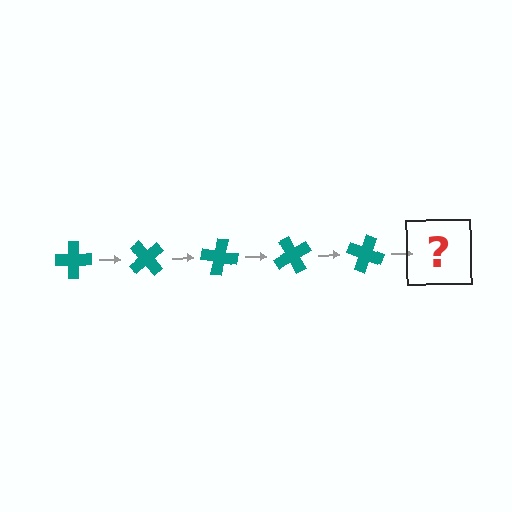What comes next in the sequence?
The next element should be a teal cross rotated 250 degrees.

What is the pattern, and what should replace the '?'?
The pattern is that the cross rotates 50 degrees each step. The '?' should be a teal cross rotated 250 degrees.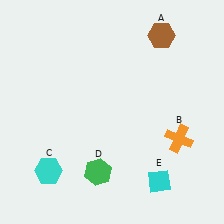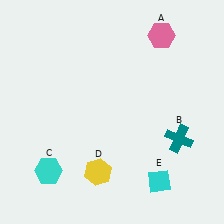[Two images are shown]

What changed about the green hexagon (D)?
In Image 1, D is green. In Image 2, it changed to yellow.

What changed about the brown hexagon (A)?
In Image 1, A is brown. In Image 2, it changed to pink.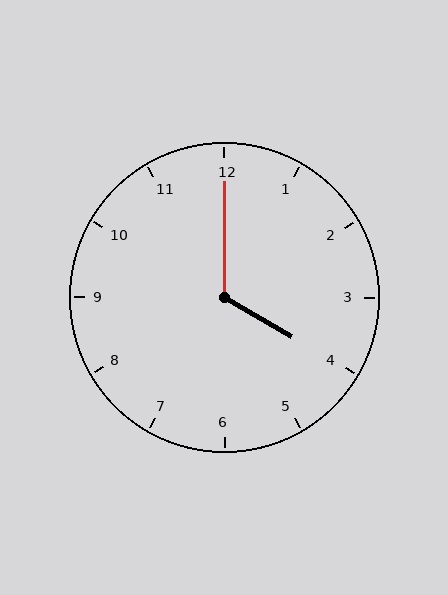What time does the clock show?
4:00.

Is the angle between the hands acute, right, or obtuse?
It is obtuse.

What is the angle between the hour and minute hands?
Approximately 120 degrees.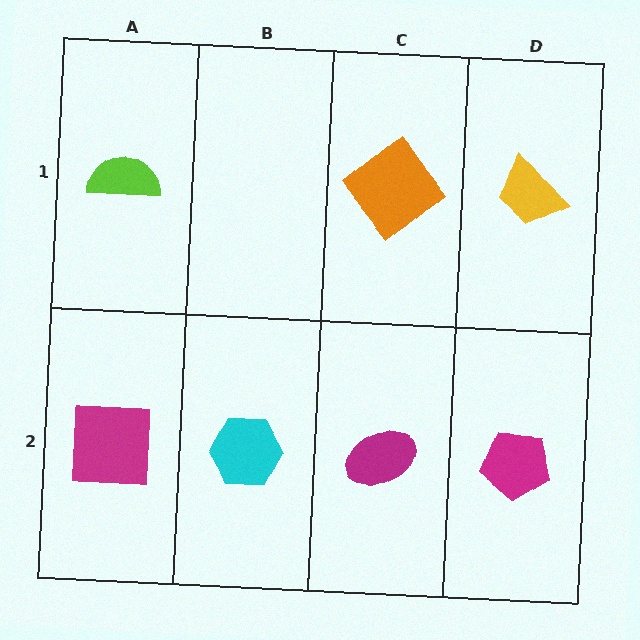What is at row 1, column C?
An orange diamond.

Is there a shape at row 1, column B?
No, that cell is empty.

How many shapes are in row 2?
4 shapes.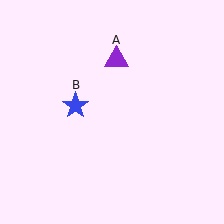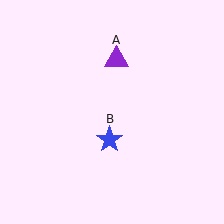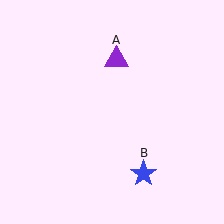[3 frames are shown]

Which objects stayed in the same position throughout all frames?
Purple triangle (object A) remained stationary.